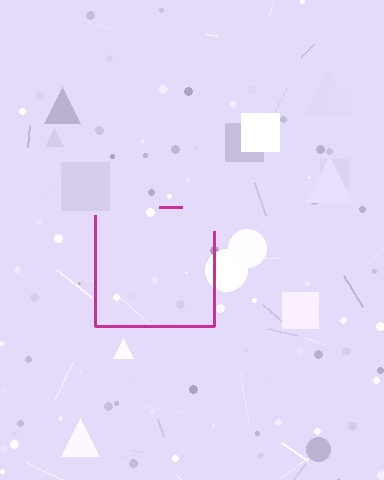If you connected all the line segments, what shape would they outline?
They would outline a square.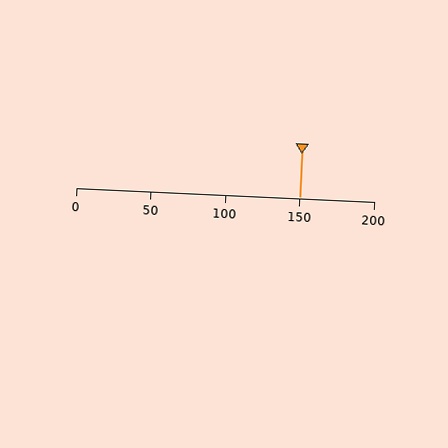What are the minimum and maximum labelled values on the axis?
The axis runs from 0 to 200.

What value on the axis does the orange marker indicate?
The marker indicates approximately 150.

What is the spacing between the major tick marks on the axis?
The major ticks are spaced 50 apart.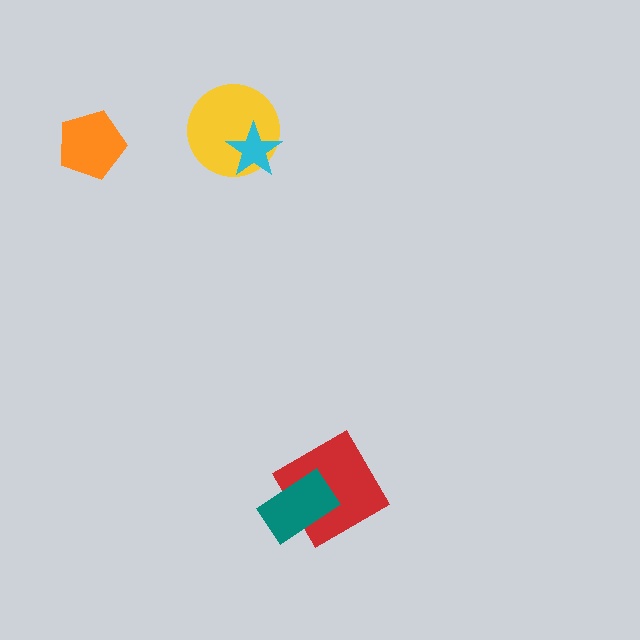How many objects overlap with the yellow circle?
1 object overlaps with the yellow circle.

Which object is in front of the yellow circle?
The cyan star is in front of the yellow circle.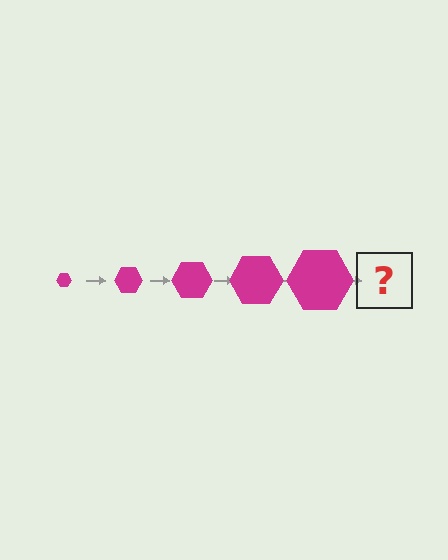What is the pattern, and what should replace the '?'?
The pattern is that the hexagon gets progressively larger each step. The '?' should be a magenta hexagon, larger than the previous one.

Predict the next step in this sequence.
The next step is a magenta hexagon, larger than the previous one.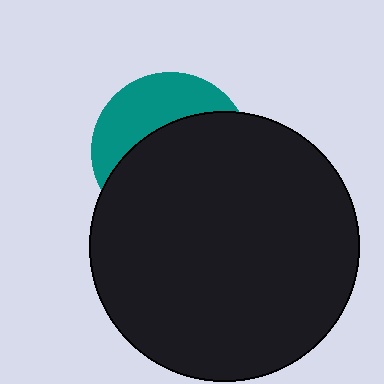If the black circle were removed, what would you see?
You would see the complete teal circle.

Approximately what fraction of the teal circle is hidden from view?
Roughly 64% of the teal circle is hidden behind the black circle.